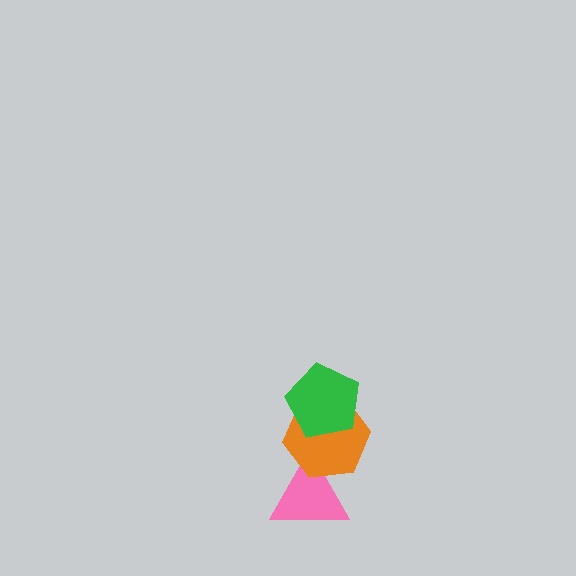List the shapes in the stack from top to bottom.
From top to bottom: the green pentagon, the orange hexagon, the pink triangle.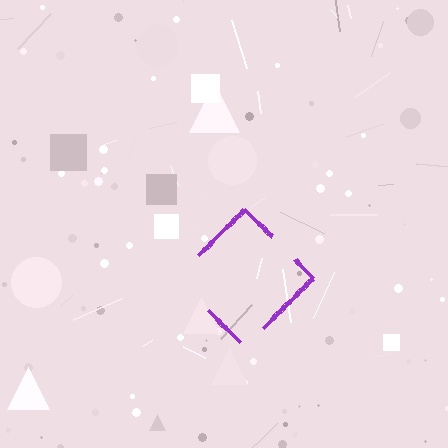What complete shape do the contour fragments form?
The contour fragments form a diamond.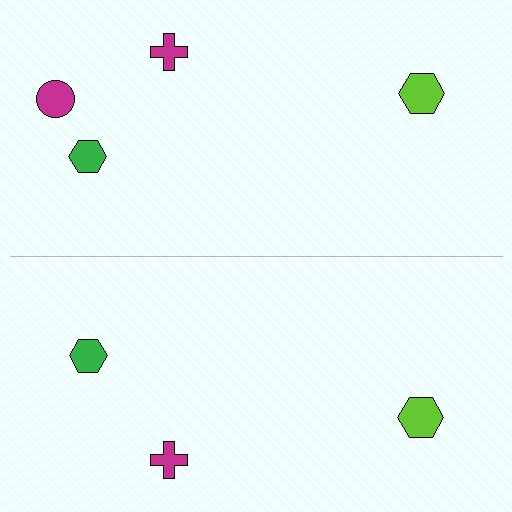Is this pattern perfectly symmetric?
No, the pattern is not perfectly symmetric. A magenta circle is missing from the bottom side.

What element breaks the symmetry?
A magenta circle is missing from the bottom side.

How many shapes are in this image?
There are 7 shapes in this image.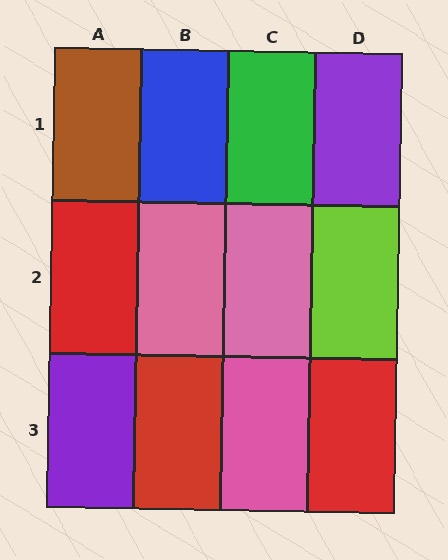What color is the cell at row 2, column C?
Pink.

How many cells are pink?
3 cells are pink.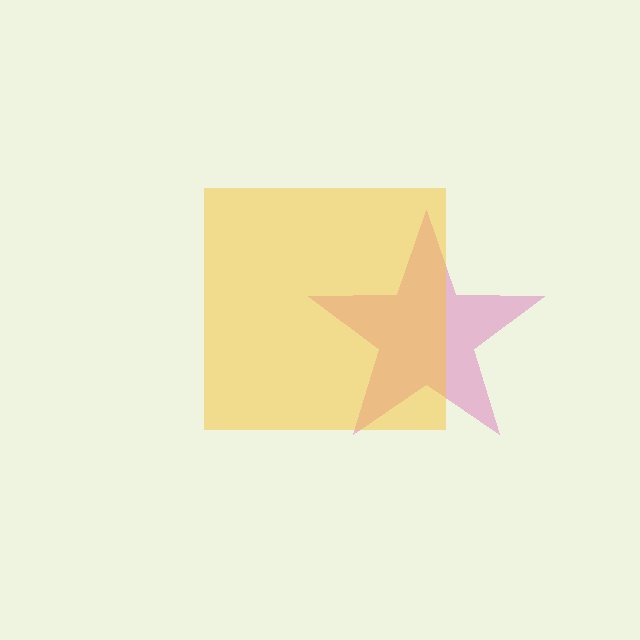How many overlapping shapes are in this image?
There are 2 overlapping shapes in the image.